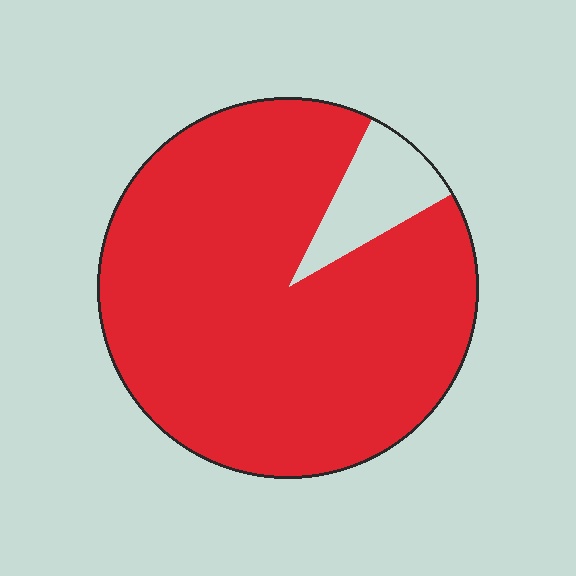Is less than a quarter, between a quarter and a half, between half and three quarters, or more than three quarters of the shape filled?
More than three quarters.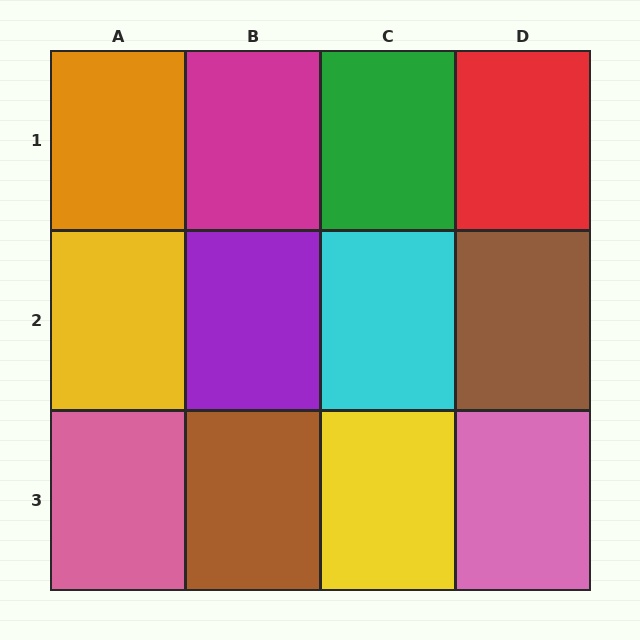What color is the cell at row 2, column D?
Brown.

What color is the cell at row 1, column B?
Magenta.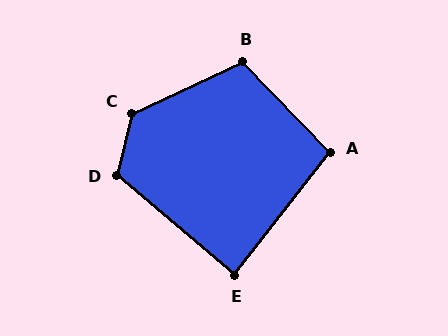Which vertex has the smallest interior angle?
E, at approximately 88 degrees.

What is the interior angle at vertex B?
Approximately 109 degrees (obtuse).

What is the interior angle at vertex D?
Approximately 117 degrees (obtuse).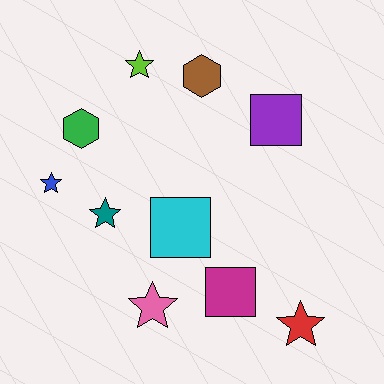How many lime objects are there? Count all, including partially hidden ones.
There is 1 lime object.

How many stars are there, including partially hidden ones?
There are 5 stars.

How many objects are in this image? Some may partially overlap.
There are 10 objects.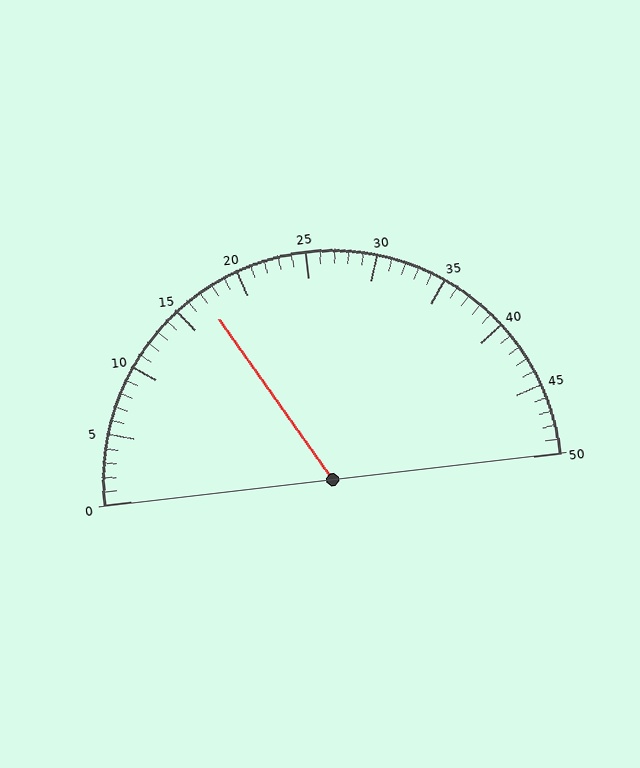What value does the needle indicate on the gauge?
The needle indicates approximately 17.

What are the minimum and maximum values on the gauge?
The gauge ranges from 0 to 50.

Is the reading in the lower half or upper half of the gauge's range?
The reading is in the lower half of the range (0 to 50).